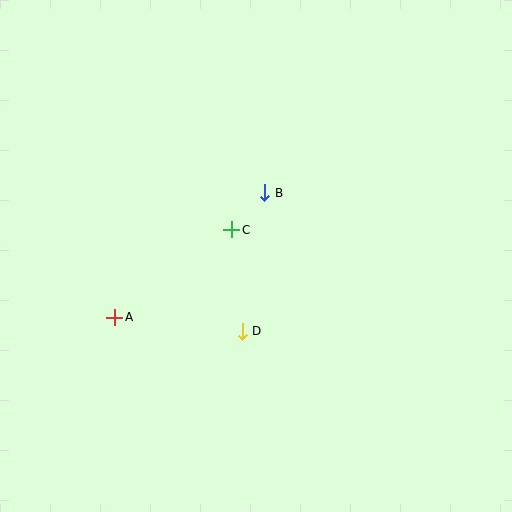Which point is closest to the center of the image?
Point C at (232, 230) is closest to the center.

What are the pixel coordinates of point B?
Point B is at (265, 193).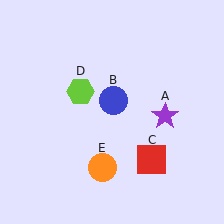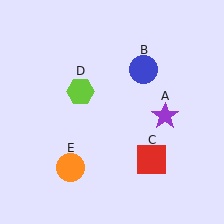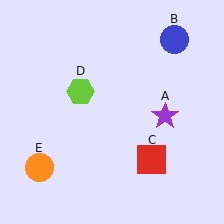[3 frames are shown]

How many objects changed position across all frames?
2 objects changed position: blue circle (object B), orange circle (object E).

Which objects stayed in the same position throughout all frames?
Purple star (object A) and red square (object C) and lime hexagon (object D) remained stationary.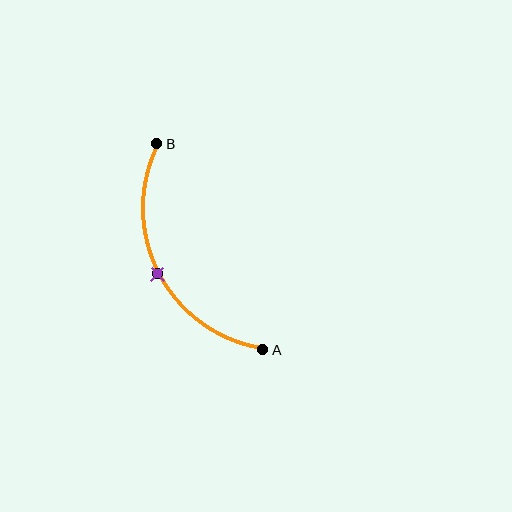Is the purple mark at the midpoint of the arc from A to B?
Yes. The purple mark lies on the arc at equal arc-length from both A and B — it is the arc midpoint.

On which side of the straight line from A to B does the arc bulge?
The arc bulges to the left of the straight line connecting A and B.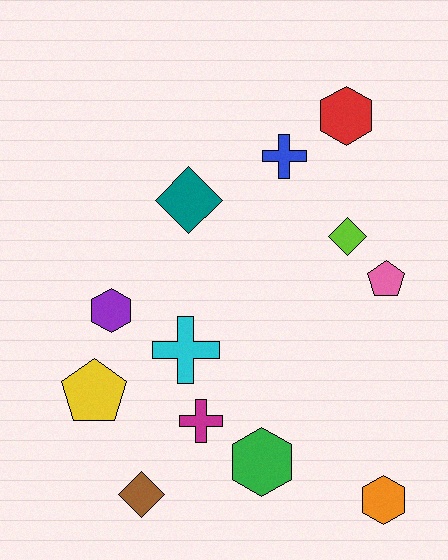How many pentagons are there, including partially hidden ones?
There are 2 pentagons.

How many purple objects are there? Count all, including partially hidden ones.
There is 1 purple object.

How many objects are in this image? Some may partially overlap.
There are 12 objects.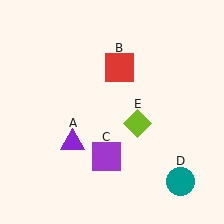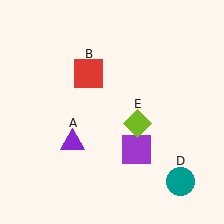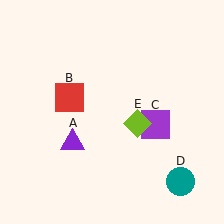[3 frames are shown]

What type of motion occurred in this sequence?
The red square (object B), purple square (object C) rotated counterclockwise around the center of the scene.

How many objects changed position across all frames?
2 objects changed position: red square (object B), purple square (object C).